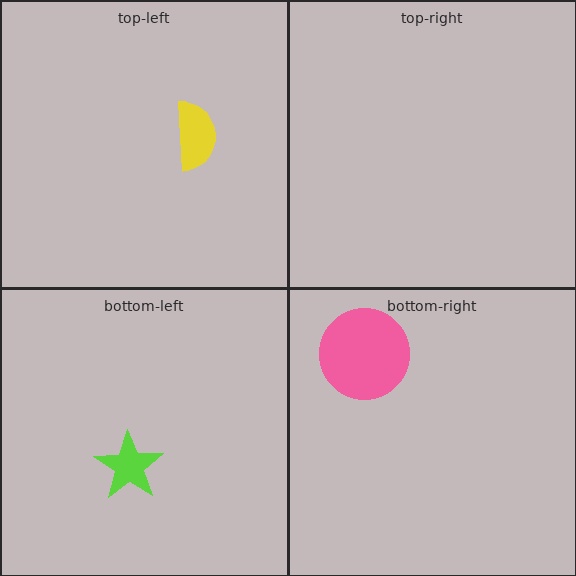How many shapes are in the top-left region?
1.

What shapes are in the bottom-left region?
The lime star.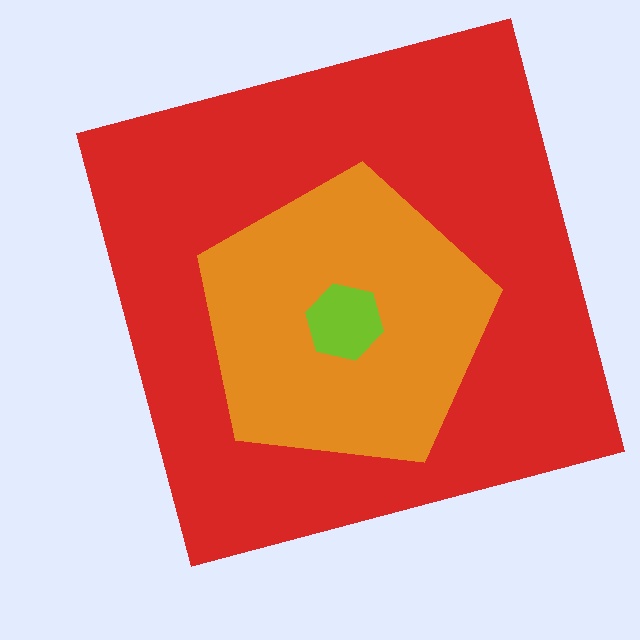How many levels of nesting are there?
3.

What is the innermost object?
The lime hexagon.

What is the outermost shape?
The red square.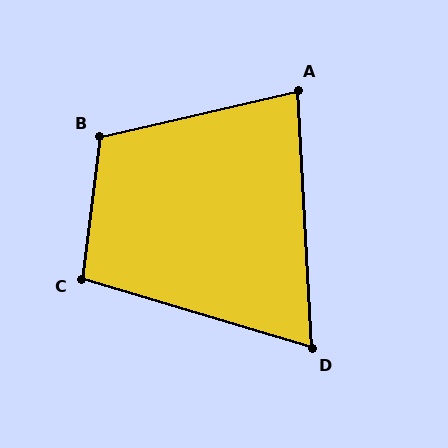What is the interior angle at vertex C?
Approximately 100 degrees (obtuse).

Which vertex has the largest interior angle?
B, at approximately 110 degrees.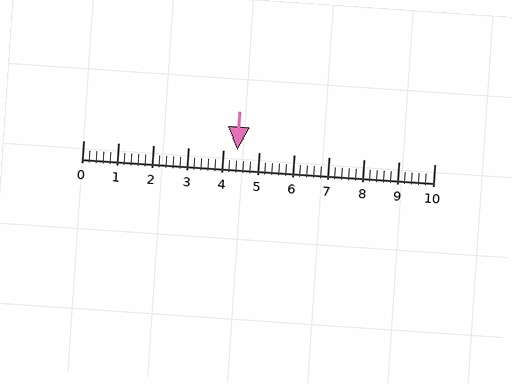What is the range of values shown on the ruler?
The ruler shows values from 0 to 10.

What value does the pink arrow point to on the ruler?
The pink arrow points to approximately 4.4.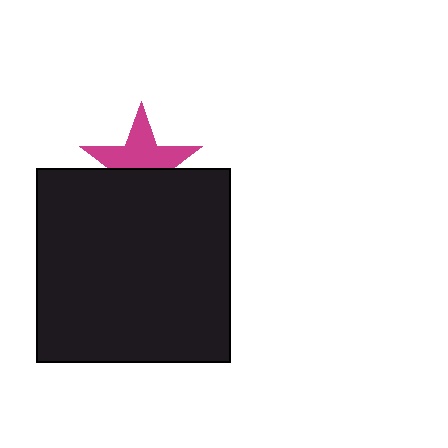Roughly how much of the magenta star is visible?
About half of it is visible (roughly 56%).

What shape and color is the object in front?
The object in front is a black square.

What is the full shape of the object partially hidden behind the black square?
The partially hidden object is a magenta star.